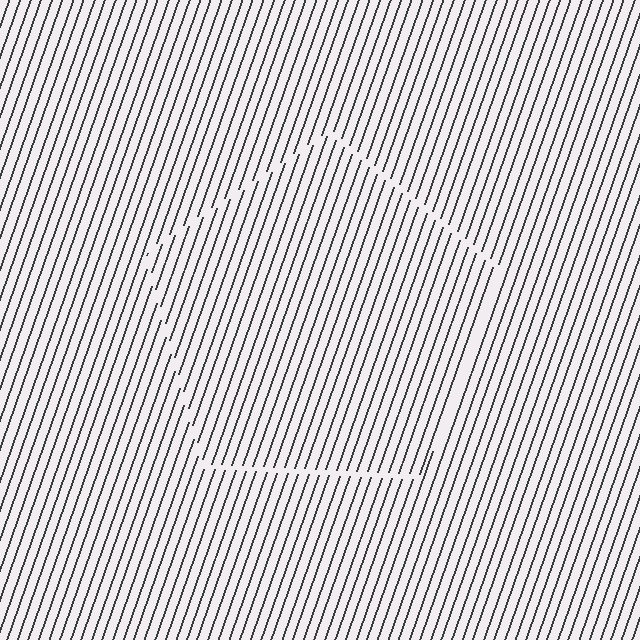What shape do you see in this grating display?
An illusory pentagon. The interior of the shape contains the same grating, shifted by half a period — the contour is defined by the phase discontinuity where line-ends from the inner and outer gratings abut.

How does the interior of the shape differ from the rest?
The interior of the shape contains the same grating, shifted by half a period — the contour is defined by the phase discontinuity where line-ends from the inner and outer gratings abut.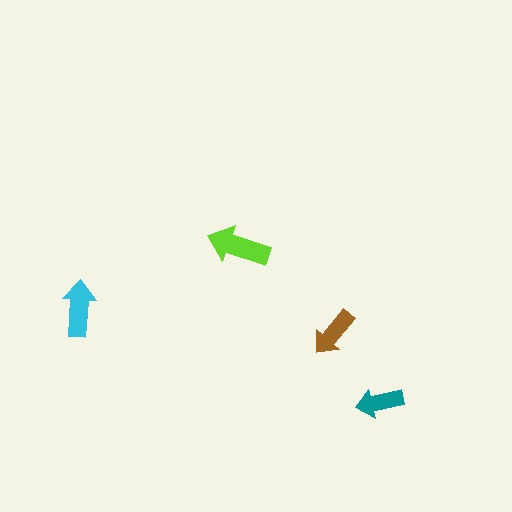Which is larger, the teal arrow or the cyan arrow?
The cyan one.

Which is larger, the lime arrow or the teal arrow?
The lime one.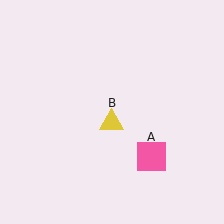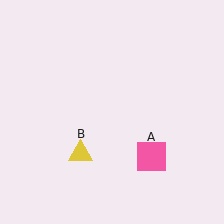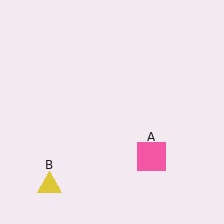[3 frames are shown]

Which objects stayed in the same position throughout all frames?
Pink square (object A) remained stationary.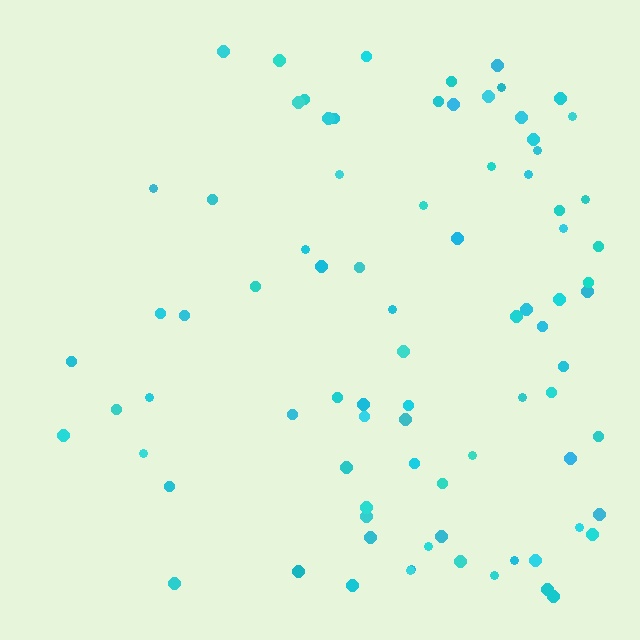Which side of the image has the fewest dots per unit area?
The left.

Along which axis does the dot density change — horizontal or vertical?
Horizontal.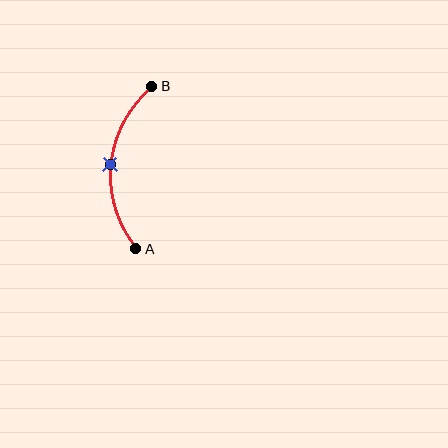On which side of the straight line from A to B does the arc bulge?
The arc bulges to the left of the straight line connecting A and B.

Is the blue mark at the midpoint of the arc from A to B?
Yes. The blue mark lies on the arc at equal arc-length from both A and B — it is the arc midpoint.